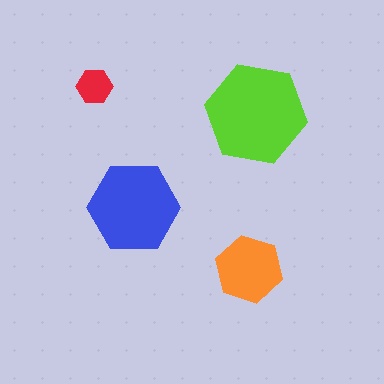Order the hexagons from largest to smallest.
the lime one, the blue one, the orange one, the red one.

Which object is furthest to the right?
The lime hexagon is rightmost.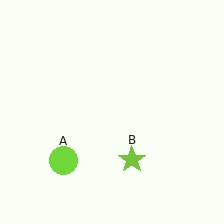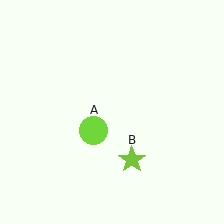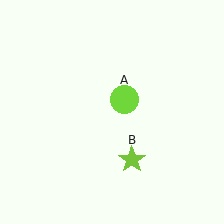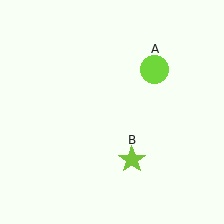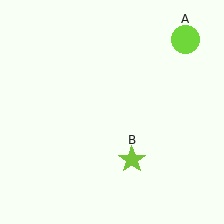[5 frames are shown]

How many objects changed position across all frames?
1 object changed position: lime circle (object A).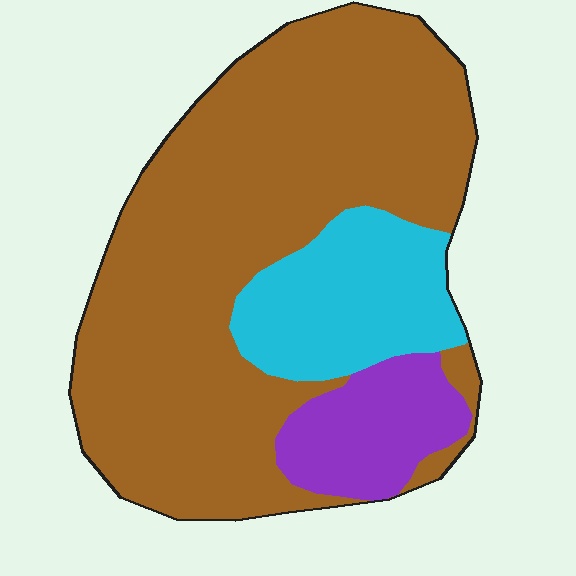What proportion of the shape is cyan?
Cyan takes up less than a quarter of the shape.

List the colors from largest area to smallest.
From largest to smallest: brown, cyan, purple.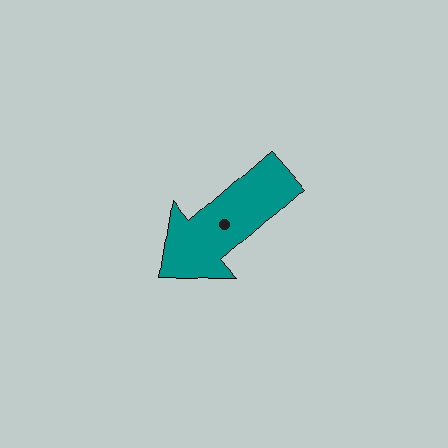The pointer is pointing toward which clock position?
Roughly 8 o'clock.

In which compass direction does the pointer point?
Southwest.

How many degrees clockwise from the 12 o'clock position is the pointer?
Approximately 229 degrees.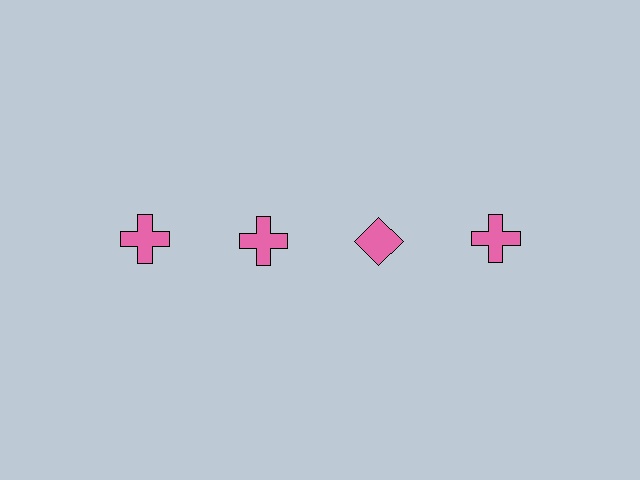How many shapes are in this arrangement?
There are 4 shapes arranged in a grid pattern.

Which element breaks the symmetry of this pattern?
The pink diamond in the top row, center column breaks the symmetry. All other shapes are pink crosses.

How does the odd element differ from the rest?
It has a different shape: diamond instead of cross.